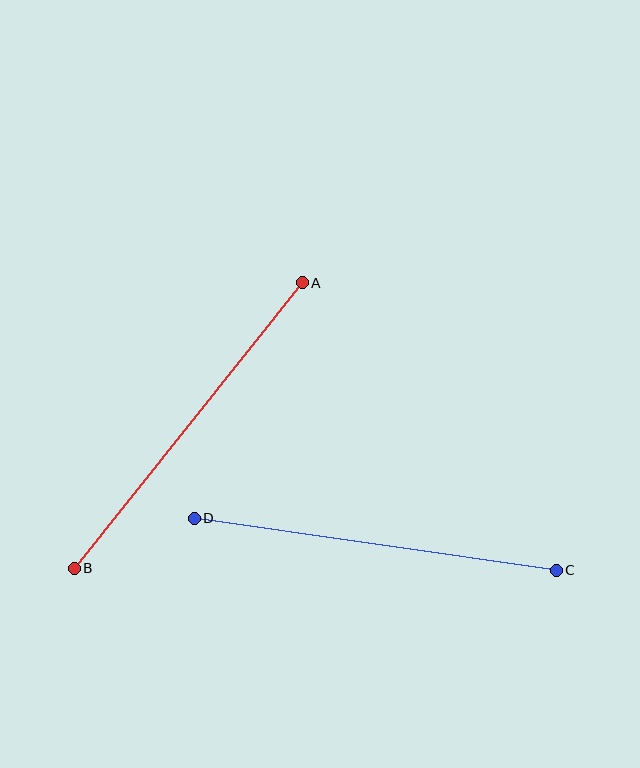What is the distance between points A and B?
The distance is approximately 366 pixels.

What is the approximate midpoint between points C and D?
The midpoint is at approximately (375, 544) pixels.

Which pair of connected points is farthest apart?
Points C and D are farthest apart.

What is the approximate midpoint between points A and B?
The midpoint is at approximately (188, 426) pixels.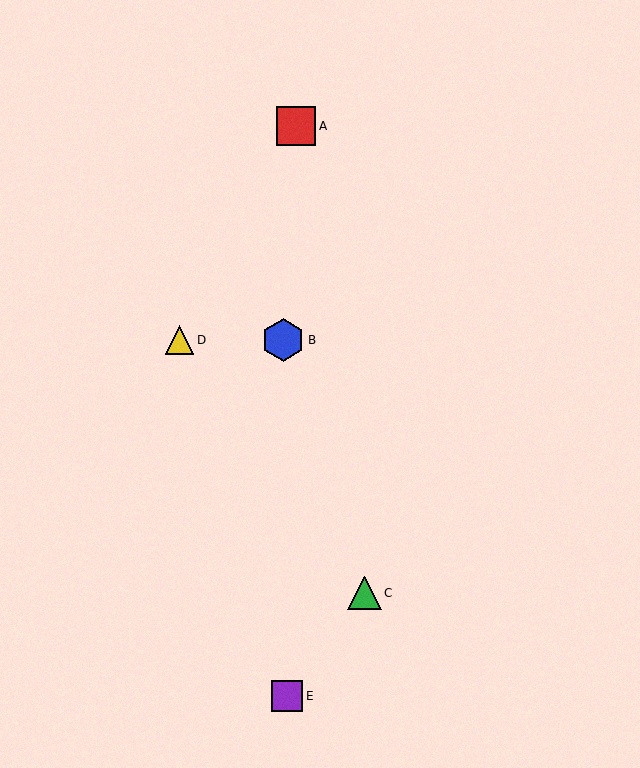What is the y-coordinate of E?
Object E is at y≈696.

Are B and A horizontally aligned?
No, B is at y≈340 and A is at y≈126.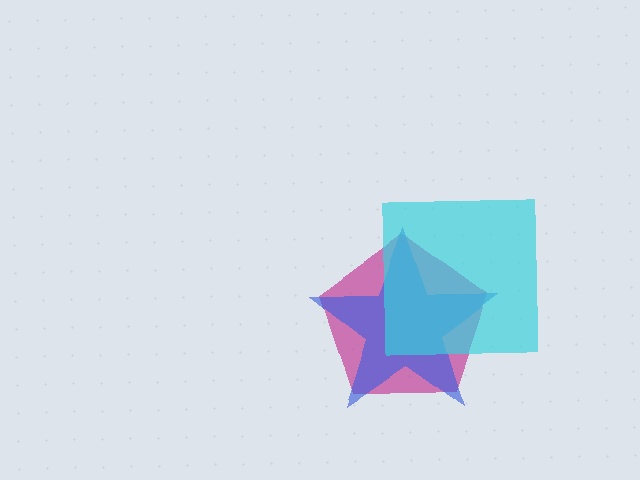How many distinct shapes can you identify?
There are 3 distinct shapes: a magenta pentagon, a blue star, a cyan square.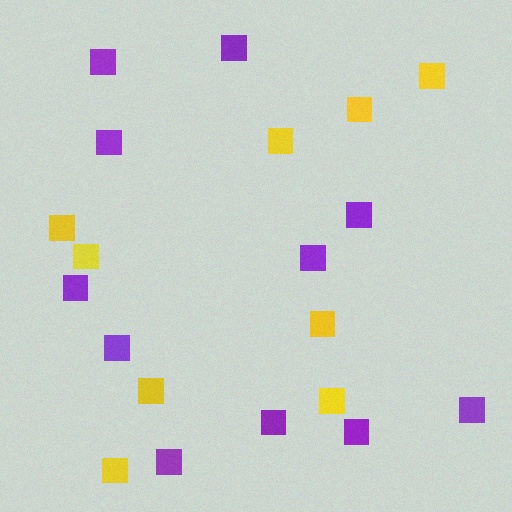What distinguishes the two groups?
There are 2 groups: one group of purple squares (11) and one group of yellow squares (9).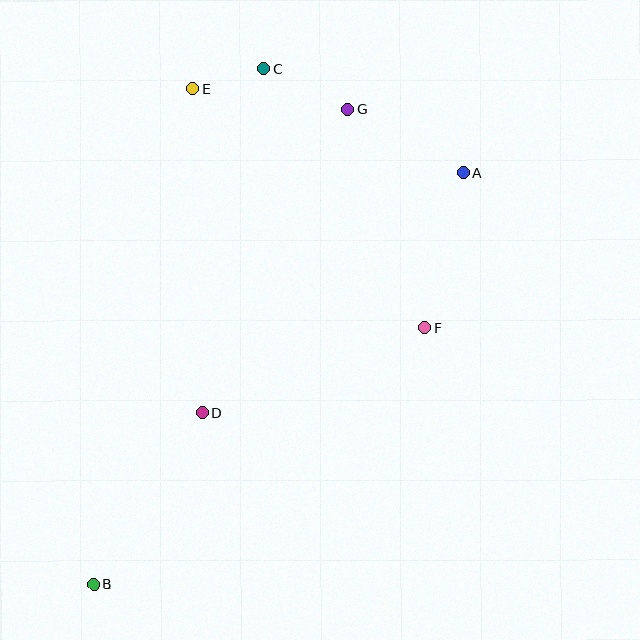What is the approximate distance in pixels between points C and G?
The distance between C and G is approximately 93 pixels.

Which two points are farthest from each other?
Points A and B are farthest from each other.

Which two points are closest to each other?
Points C and E are closest to each other.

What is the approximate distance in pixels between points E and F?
The distance between E and F is approximately 333 pixels.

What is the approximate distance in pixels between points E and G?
The distance between E and G is approximately 156 pixels.